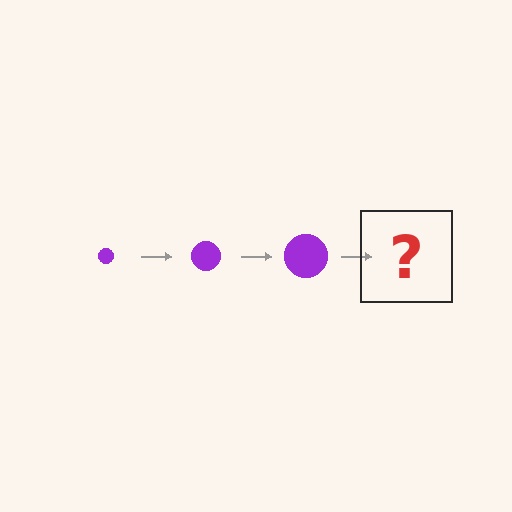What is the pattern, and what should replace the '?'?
The pattern is that the circle gets progressively larger each step. The '?' should be a purple circle, larger than the previous one.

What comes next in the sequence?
The next element should be a purple circle, larger than the previous one.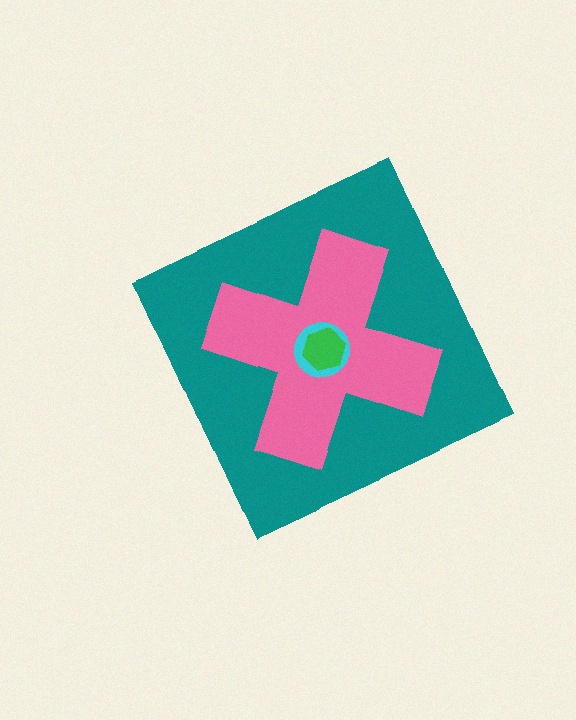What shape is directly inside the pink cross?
The cyan circle.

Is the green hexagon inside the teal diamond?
Yes.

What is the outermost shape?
The teal diamond.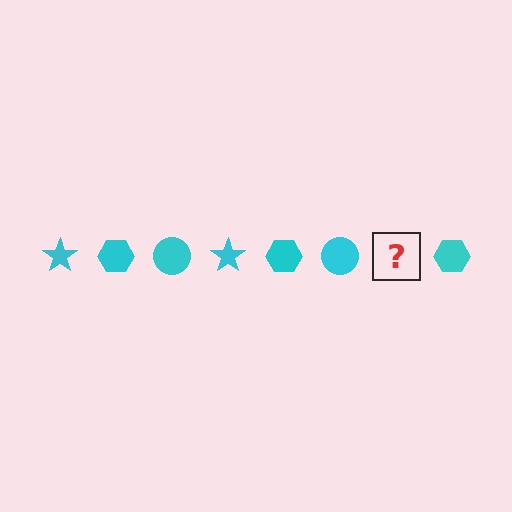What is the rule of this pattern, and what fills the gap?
The rule is that the pattern cycles through star, hexagon, circle shapes in cyan. The gap should be filled with a cyan star.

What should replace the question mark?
The question mark should be replaced with a cyan star.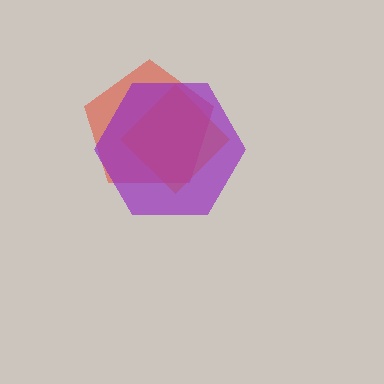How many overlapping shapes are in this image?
There are 3 overlapping shapes in the image.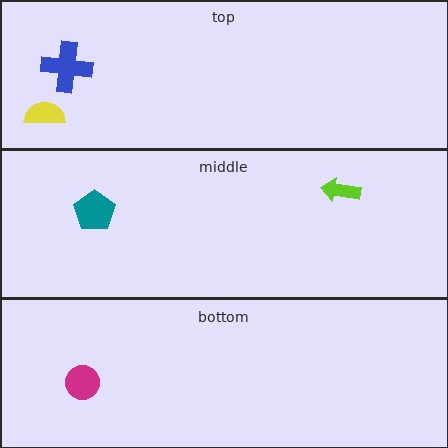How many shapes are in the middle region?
2.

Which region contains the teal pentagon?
The middle region.